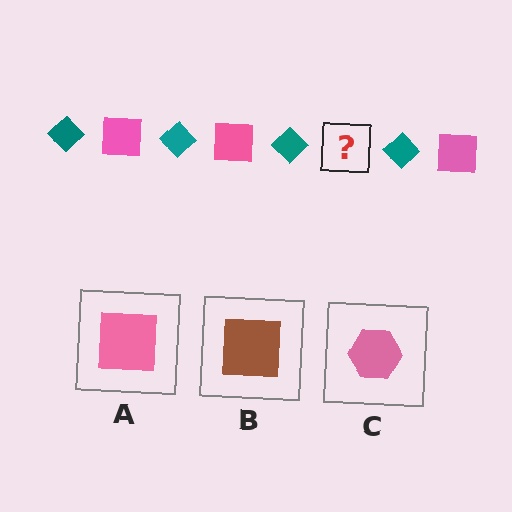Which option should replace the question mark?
Option A.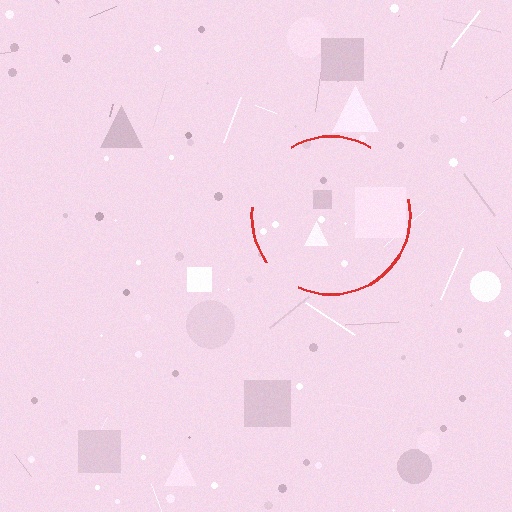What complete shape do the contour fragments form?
The contour fragments form a circle.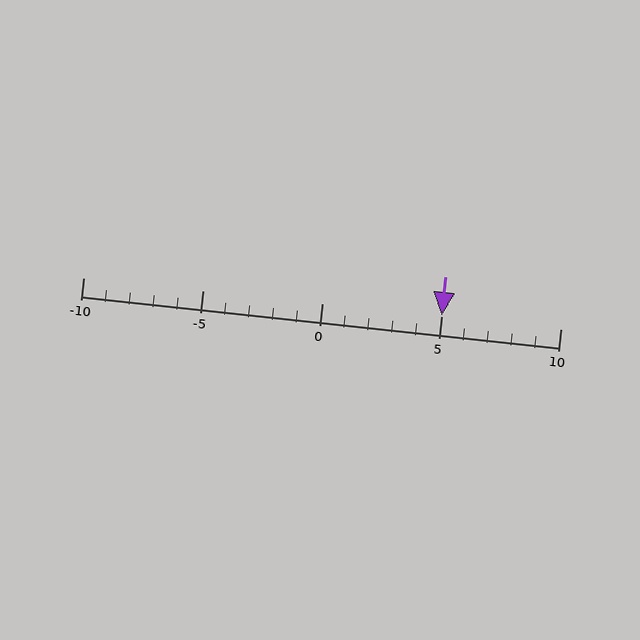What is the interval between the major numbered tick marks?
The major tick marks are spaced 5 units apart.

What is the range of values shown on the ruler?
The ruler shows values from -10 to 10.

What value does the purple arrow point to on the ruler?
The purple arrow points to approximately 5.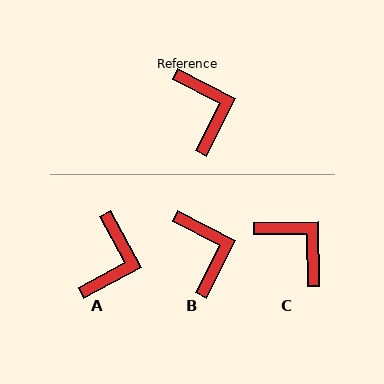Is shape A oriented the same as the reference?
No, it is off by about 35 degrees.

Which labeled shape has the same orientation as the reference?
B.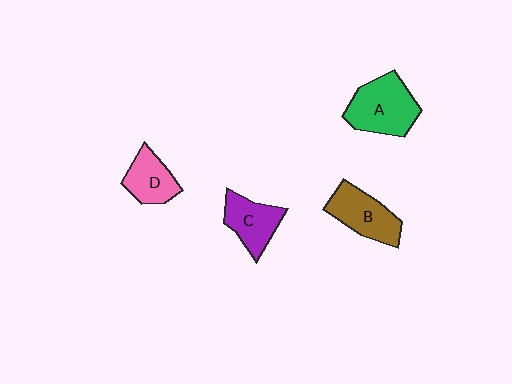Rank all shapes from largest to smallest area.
From largest to smallest: A (green), B (brown), C (purple), D (pink).